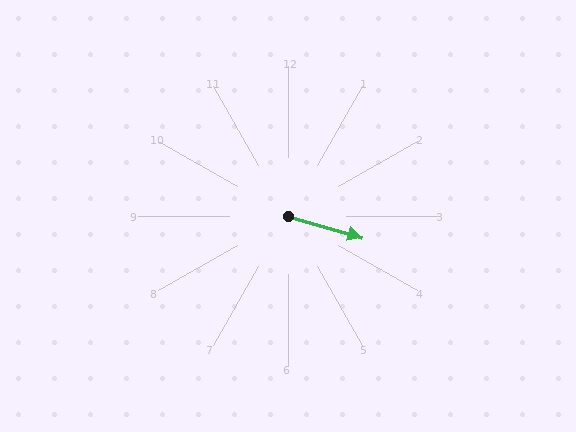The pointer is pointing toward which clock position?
Roughly 4 o'clock.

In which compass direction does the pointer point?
East.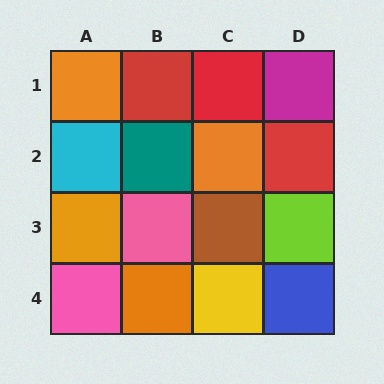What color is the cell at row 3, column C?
Brown.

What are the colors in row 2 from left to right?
Cyan, teal, orange, red.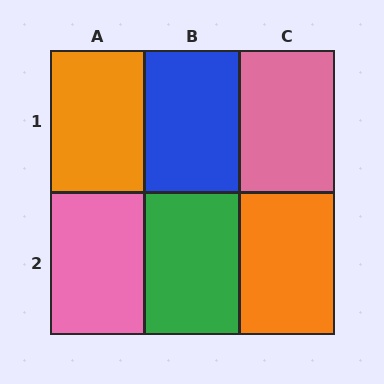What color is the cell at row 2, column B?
Green.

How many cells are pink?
2 cells are pink.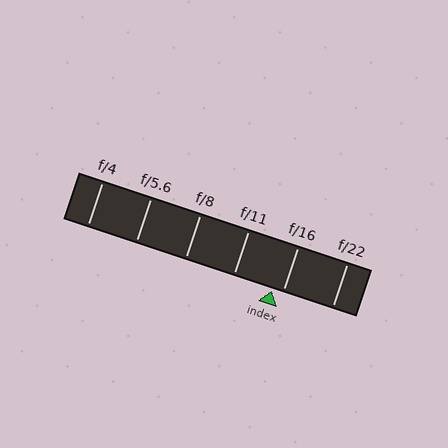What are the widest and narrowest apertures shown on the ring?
The widest aperture shown is f/4 and the narrowest is f/22.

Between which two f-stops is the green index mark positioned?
The index mark is between f/11 and f/16.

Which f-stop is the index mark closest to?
The index mark is closest to f/16.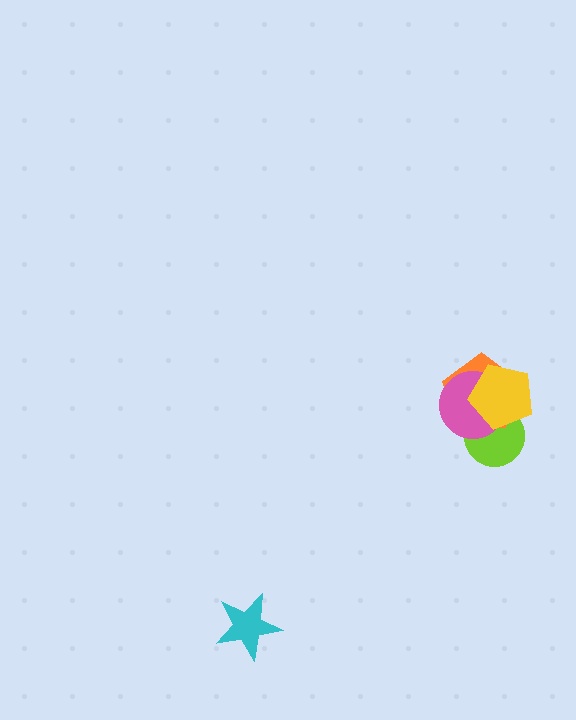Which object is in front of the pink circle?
The yellow pentagon is in front of the pink circle.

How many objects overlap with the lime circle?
3 objects overlap with the lime circle.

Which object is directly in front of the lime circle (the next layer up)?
The orange pentagon is directly in front of the lime circle.